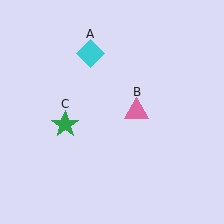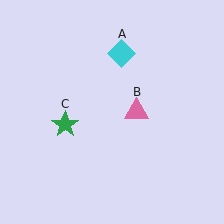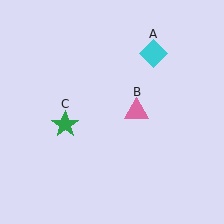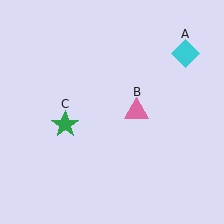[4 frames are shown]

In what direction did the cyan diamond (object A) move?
The cyan diamond (object A) moved right.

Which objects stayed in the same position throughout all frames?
Pink triangle (object B) and green star (object C) remained stationary.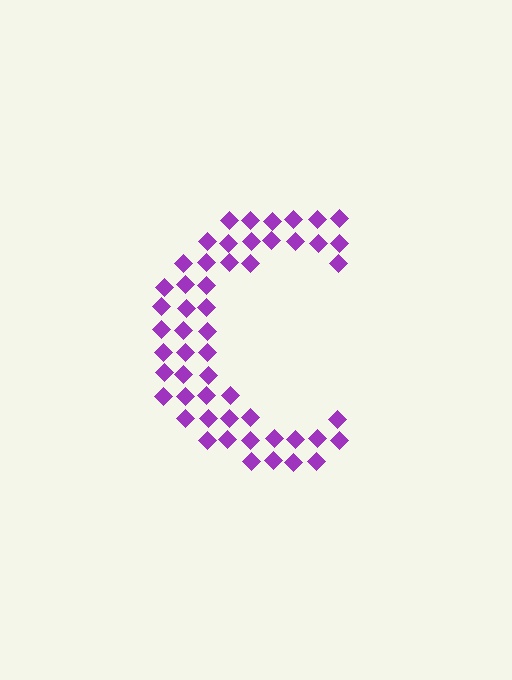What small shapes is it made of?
It is made of small diamonds.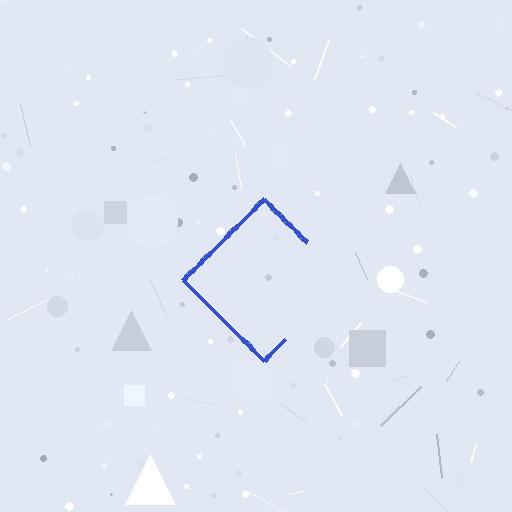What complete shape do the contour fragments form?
The contour fragments form a diamond.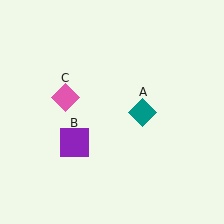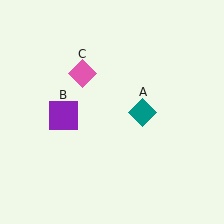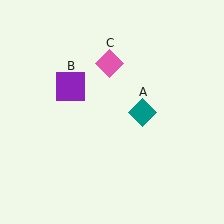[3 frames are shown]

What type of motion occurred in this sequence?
The purple square (object B), pink diamond (object C) rotated clockwise around the center of the scene.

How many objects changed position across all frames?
2 objects changed position: purple square (object B), pink diamond (object C).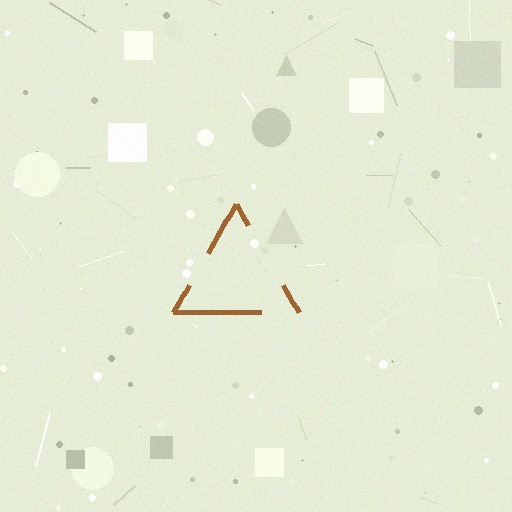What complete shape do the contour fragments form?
The contour fragments form a triangle.